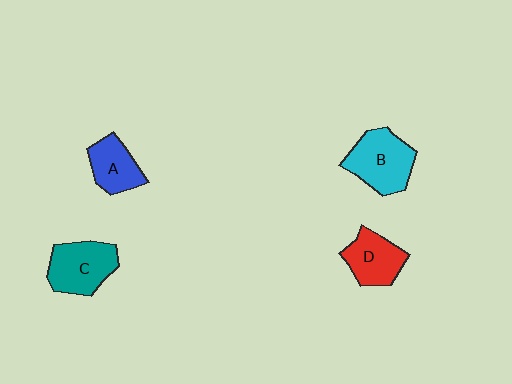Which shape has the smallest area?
Shape A (blue).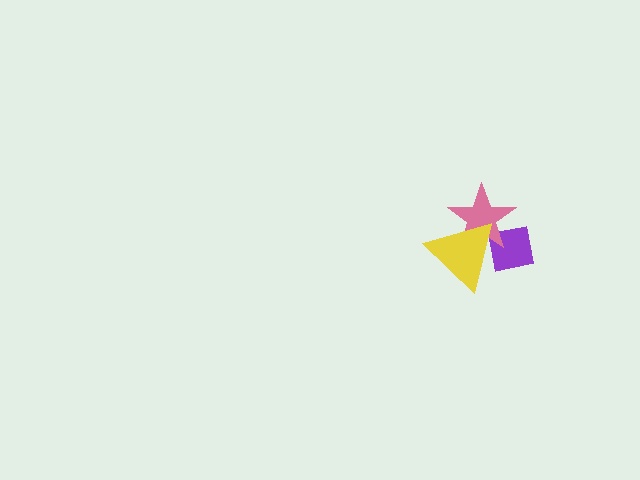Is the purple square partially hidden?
Yes, it is partially covered by another shape.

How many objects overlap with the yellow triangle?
2 objects overlap with the yellow triangle.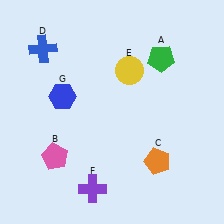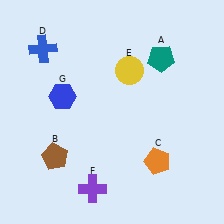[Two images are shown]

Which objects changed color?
A changed from green to teal. B changed from pink to brown.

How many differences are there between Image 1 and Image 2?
There are 2 differences between the two images.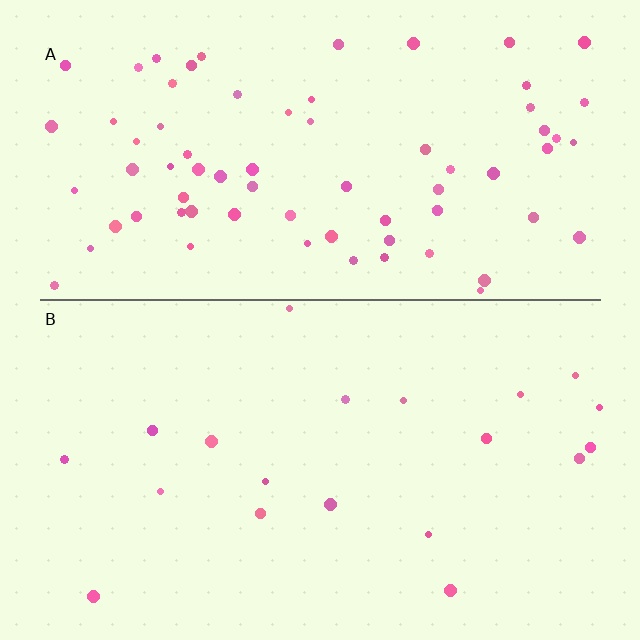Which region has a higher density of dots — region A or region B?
A (the top).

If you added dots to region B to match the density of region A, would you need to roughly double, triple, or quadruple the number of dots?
Approximately quadruple.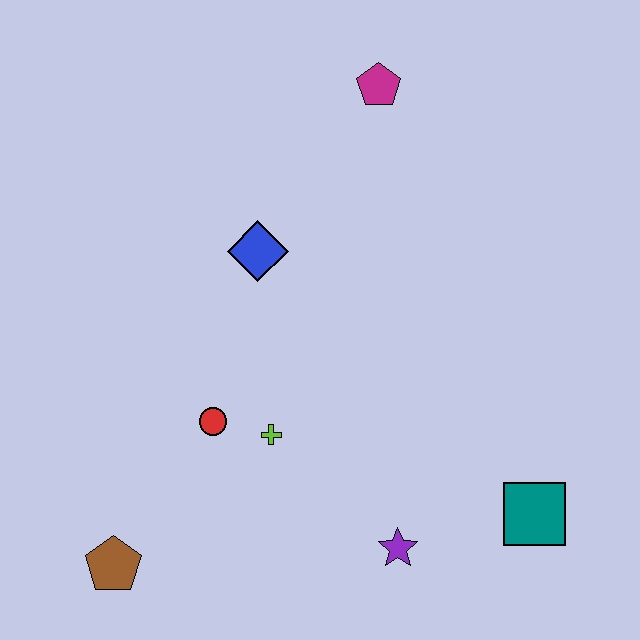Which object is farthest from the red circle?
The magenta pentagon is farthest from the red circle.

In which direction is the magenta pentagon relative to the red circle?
The magenta pentagon is above the red circle.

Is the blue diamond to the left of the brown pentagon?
No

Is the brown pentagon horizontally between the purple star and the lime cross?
No